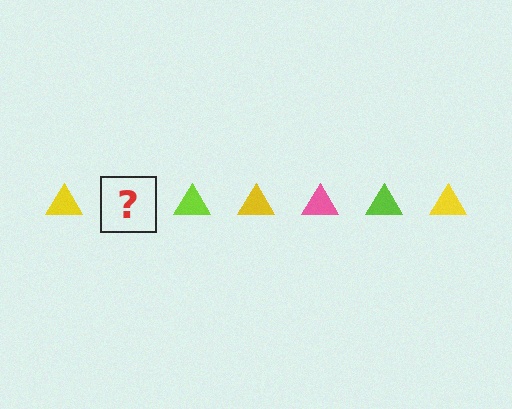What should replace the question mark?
The question mark should be replaced with a pink triangle.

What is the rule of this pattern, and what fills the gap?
The rule is that the pattern cycles through yellow, pink, lime triangles. The gap should be filled with a pink triangle.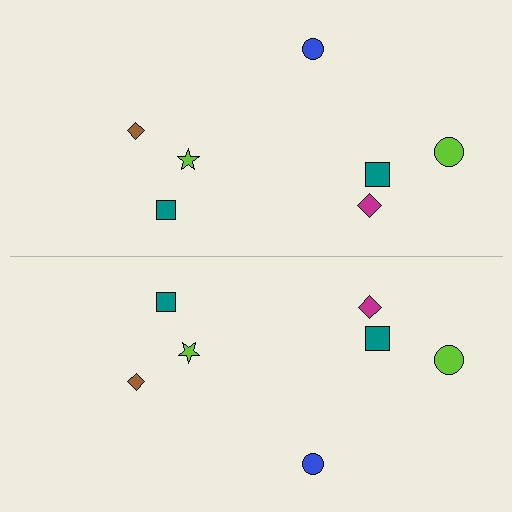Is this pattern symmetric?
Yes, this pattern has bilateral (reflection) symmetry.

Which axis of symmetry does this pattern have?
The pattern has a horizontal axis of symmetry running through the center of the image.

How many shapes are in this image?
There are 14 shapes in this image.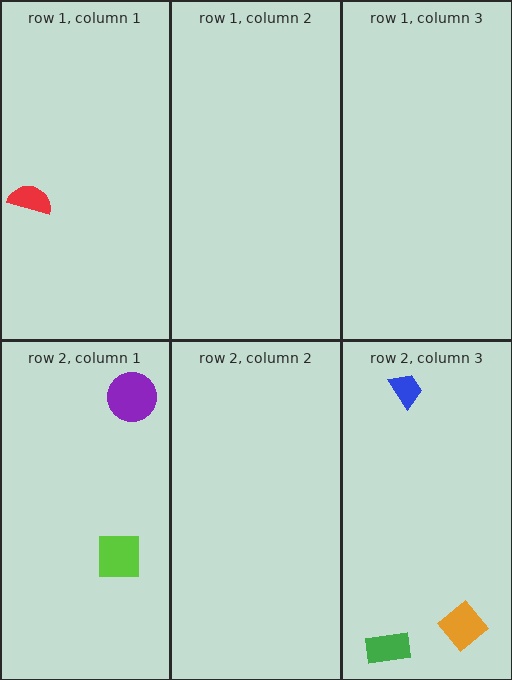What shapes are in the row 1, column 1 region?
The red semicircle.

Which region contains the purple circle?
The row 2, column 1 region.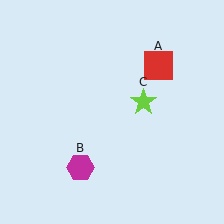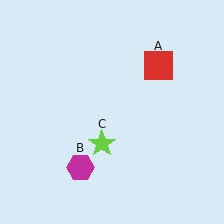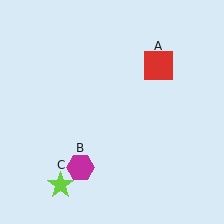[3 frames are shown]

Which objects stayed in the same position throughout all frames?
Red square (object A) and magenta hexagon (object B) remained stationary.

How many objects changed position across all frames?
1 object changed position: lime star (object C).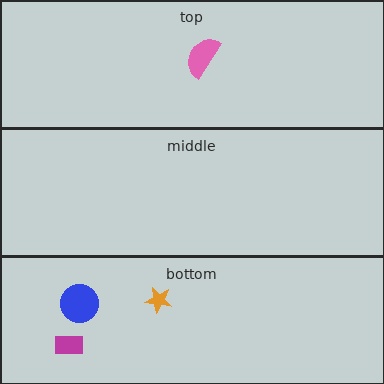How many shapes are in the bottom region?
3.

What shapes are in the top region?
The pink semicircle.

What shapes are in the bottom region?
The blue circle, the orange star, the magenta rectangle.